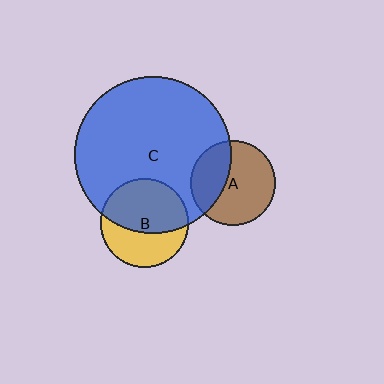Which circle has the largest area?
Circle C (blue).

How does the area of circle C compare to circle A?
Approximately 3.4 times.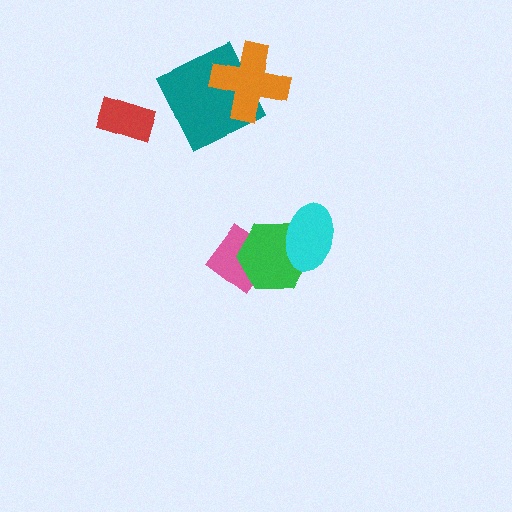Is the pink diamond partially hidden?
Yes, it is partially covered by another shape.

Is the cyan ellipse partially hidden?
No, no other shape covers it.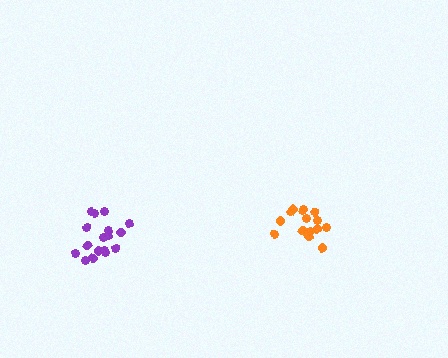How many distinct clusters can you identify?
There are 2 distinct clusters.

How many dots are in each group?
Group 1: 17 dots, Group 2: 16 dots (33 total).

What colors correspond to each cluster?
The clusters are colored: purple, orange.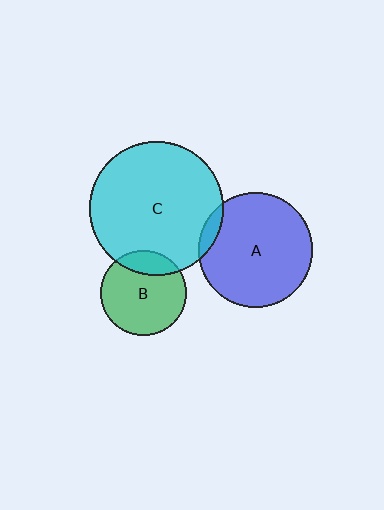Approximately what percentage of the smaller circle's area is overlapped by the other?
Approximately 5%.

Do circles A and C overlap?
Yes.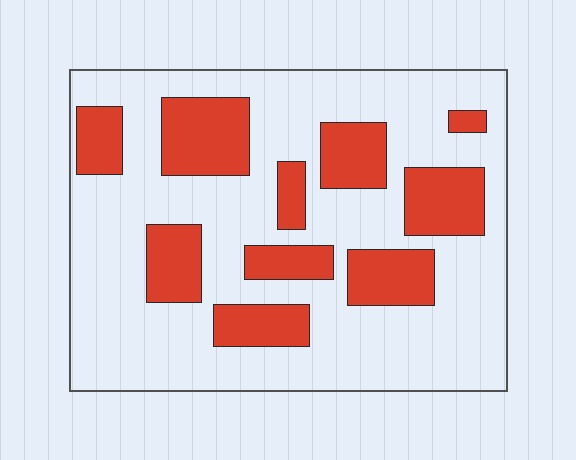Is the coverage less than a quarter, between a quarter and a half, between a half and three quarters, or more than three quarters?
Between a quarter and a half.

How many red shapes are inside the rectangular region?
10.